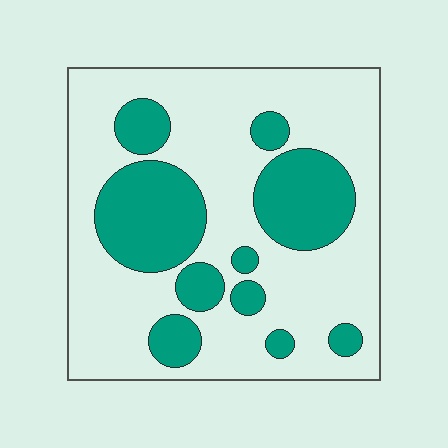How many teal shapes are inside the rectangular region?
10.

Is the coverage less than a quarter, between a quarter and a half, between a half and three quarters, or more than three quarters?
Between a quarter and a half.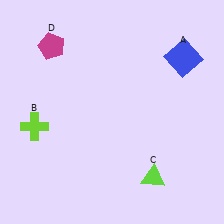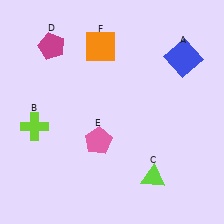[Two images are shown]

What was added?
A pink pentagon (E), an orange square (F) were added in Image 2.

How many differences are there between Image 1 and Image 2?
There are 2 differences between the two images.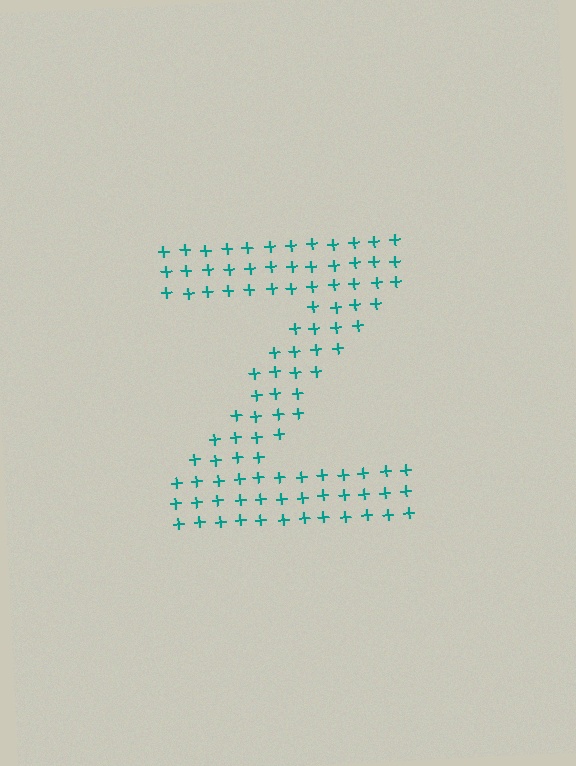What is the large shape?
The large shape is the letter Z.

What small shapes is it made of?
It is made of small plus signs.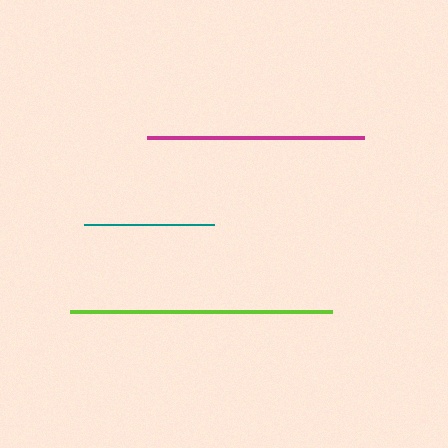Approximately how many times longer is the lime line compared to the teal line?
The lime line is approximately 2.0 times the length of the teal line.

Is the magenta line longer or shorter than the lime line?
The lime line is longer than the magenta line.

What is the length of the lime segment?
The lime segment is approximately 262 pixels long.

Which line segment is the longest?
The lime line is the longest at approximately 262 pixels.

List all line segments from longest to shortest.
From longest to shortest: lime, magenta, teal.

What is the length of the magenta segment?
The magenta segment is approximately 217 pixels long.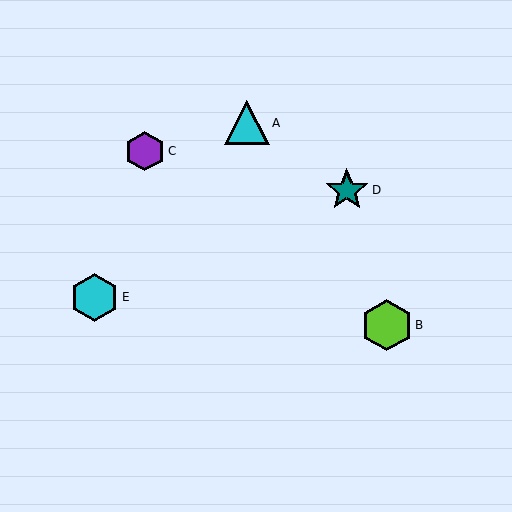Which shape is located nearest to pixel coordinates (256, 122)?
The cyan triangle (labeled A) at (247, 123) is nearest to that location.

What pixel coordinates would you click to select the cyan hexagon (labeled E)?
Click at (95, 297) to select the cyan hexagon E.